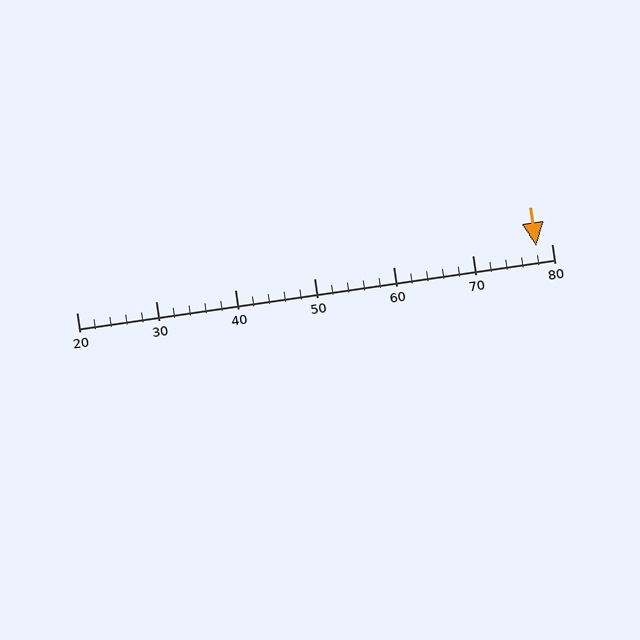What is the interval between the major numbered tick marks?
The major tick marks are spaced 10 units apart.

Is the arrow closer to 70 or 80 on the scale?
The arrow is closer to 80.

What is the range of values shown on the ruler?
The ruler shows values from 20 to 80.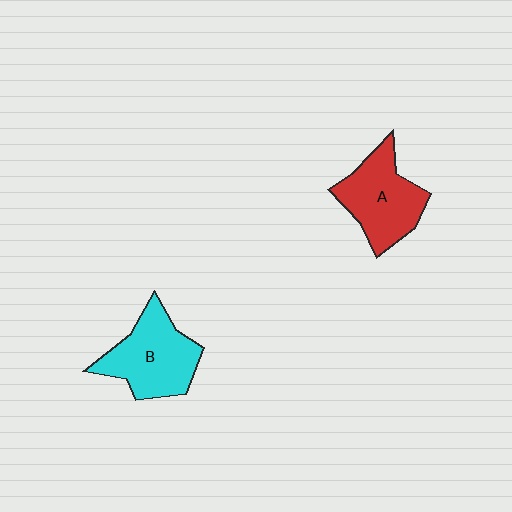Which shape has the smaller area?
Shape A (red).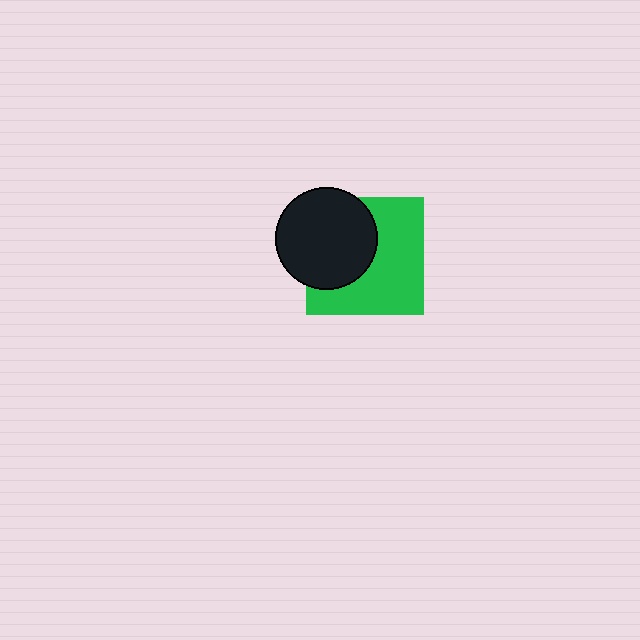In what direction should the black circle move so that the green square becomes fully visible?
The black circle should move left. That is the shortest direction to clear the overlap and leave the green square fully visible.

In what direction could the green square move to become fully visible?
The green square could move right. That would shift it out from behind the black circle entirely.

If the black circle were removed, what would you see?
You would see the complete green square.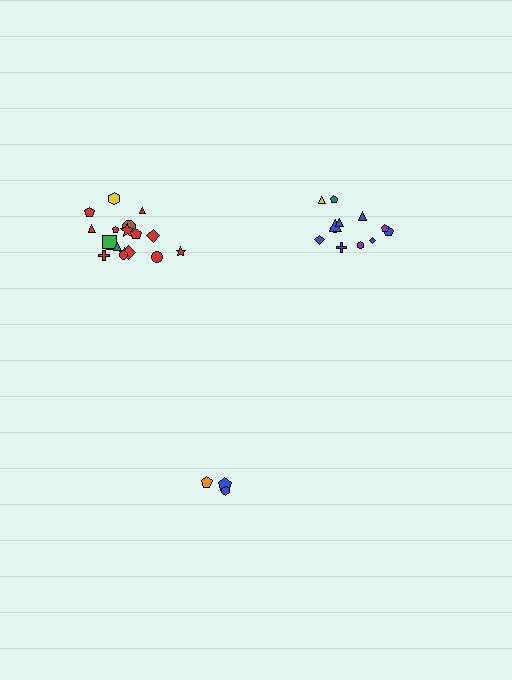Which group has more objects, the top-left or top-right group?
The top-left group.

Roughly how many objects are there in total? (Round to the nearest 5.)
Roughly 35 objects in total.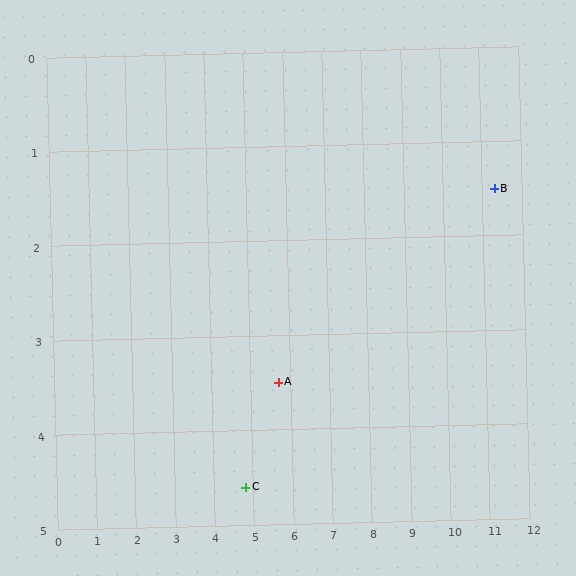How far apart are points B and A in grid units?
Points B and A are about 5.9 grid units apart.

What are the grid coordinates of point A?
Point A is at approximately (5.7, 3.5).